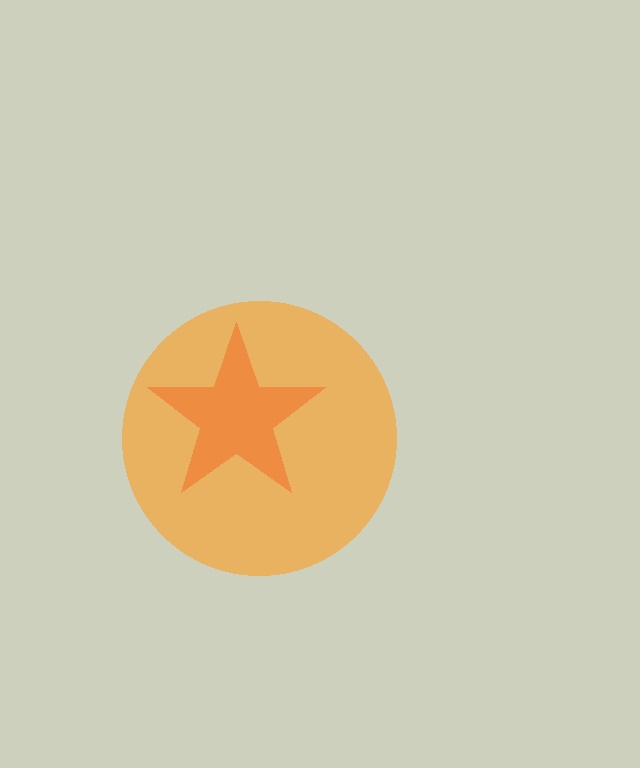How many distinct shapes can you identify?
There are 2 distinct shapes: a red star, an orange circle.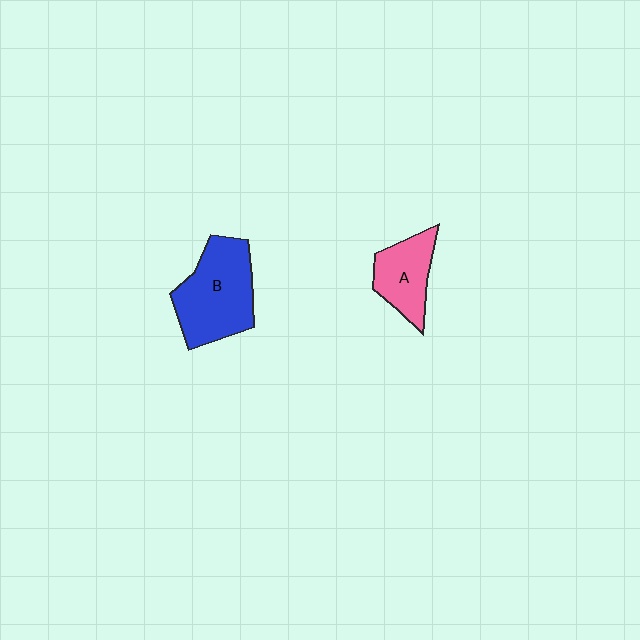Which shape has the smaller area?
Shape A (pink).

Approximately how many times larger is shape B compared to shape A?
Approximately 1.7 times.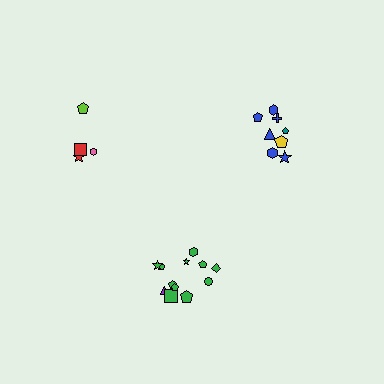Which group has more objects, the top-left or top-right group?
The top-right group.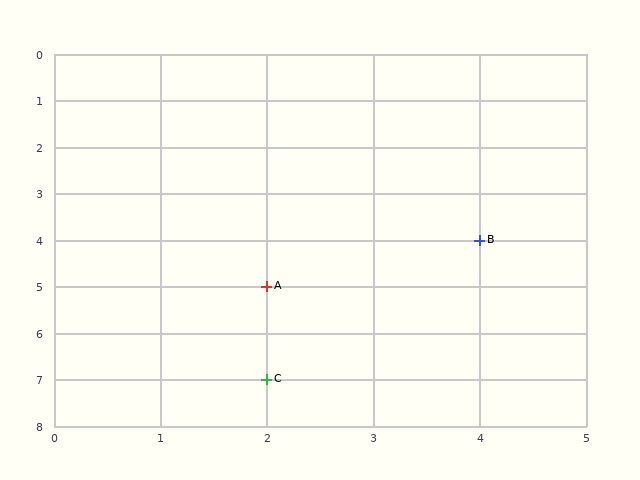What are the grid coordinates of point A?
Point A is at grid coordinates (2, 5).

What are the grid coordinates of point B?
Point B is at grid coordinates (4, 4).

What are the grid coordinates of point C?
Point C is at grid coordinates (2, 7).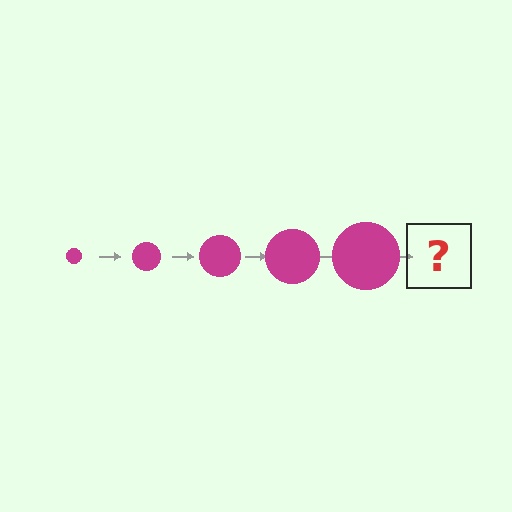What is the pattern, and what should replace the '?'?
The pattern is that the circle gets progressively larger each step. The '?' should be a magenta circle, larger than the previous one.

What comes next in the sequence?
The next element should be a magenta circle, larger than the previous one.